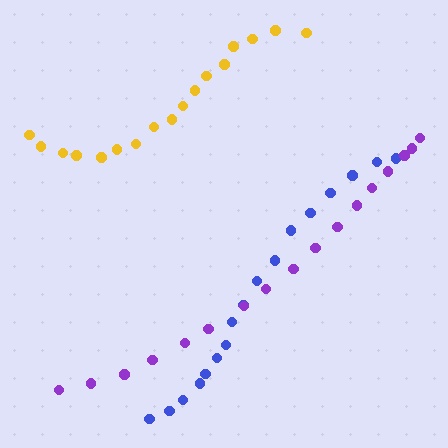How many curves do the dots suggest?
There are 3 distinct paths.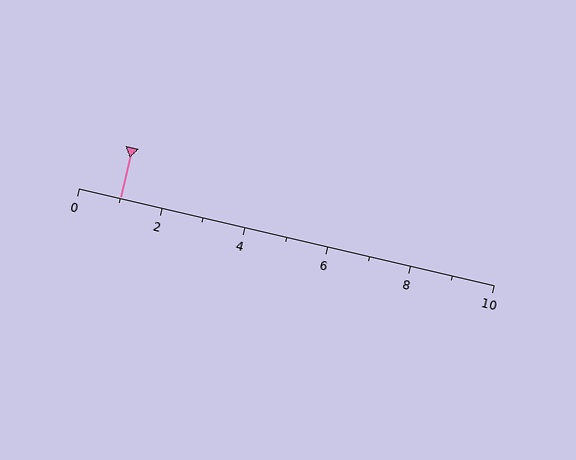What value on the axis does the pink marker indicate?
The marker indicates approximately 1.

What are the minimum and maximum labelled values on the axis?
The axis runs from 0 to 10.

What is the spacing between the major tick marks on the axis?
The major ticks are spaced 2 apart.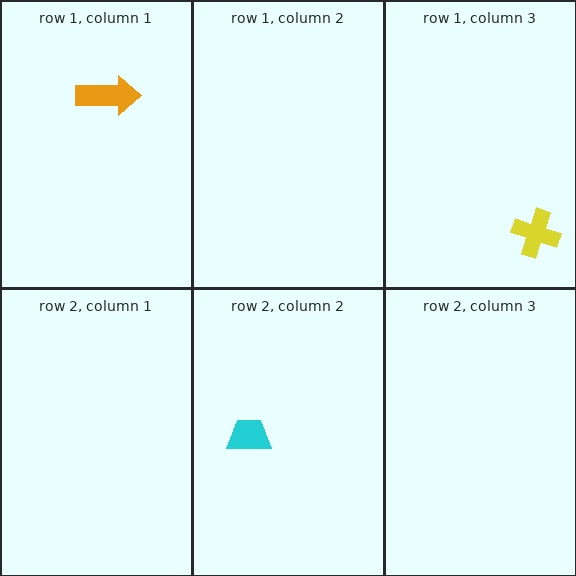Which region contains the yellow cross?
The row 1, column 3 region.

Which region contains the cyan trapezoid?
The row 2, column 2 region.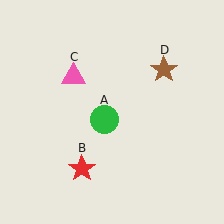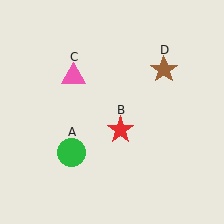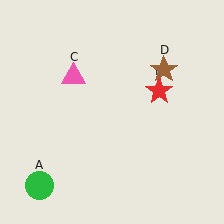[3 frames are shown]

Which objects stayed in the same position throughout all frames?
Pink triangle (object C) and brown star (object D) remained stationary.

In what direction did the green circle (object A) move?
The green circle (object A) moved down and to the left.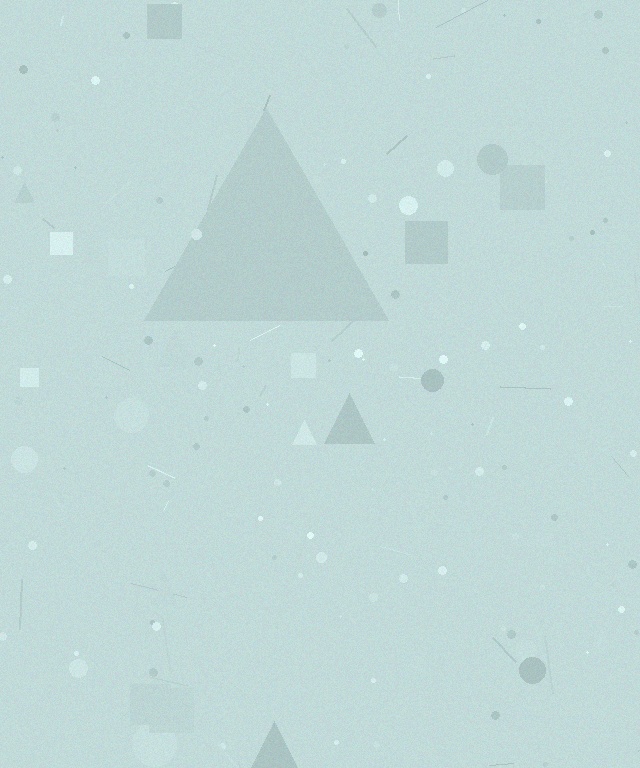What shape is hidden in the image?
A triangle is hidden in the image.